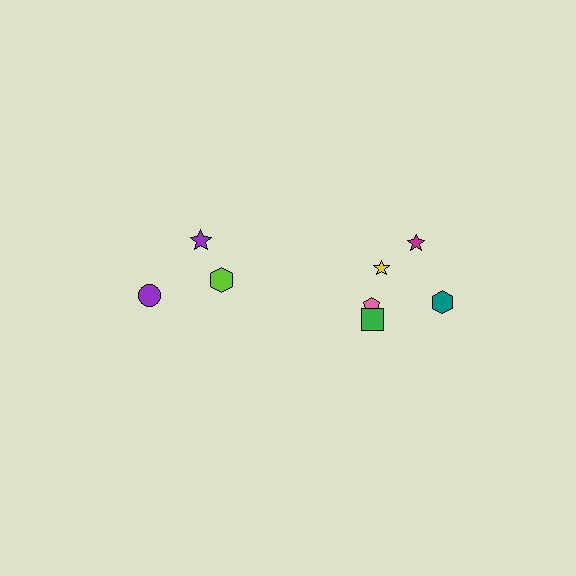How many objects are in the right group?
There are 5 objects.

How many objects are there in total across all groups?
There are 8 objects.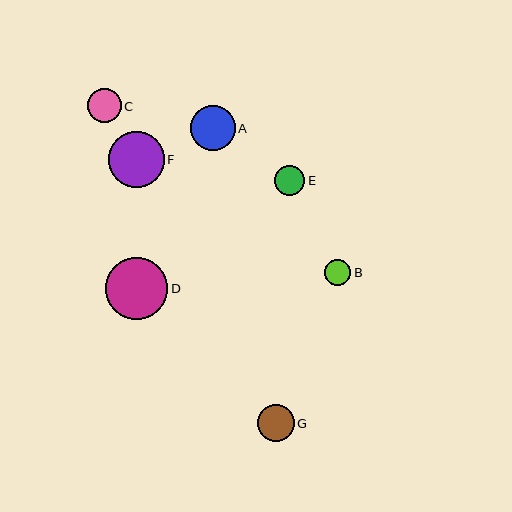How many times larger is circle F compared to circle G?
Circle F is approximately 1.5 times the size of circle G.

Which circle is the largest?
Circle D is the largest with a size of approximately 62 pixels.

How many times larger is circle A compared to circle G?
Circle A is approximately 1.2 times the size of circle G.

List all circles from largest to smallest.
From largest to smallest: D, F, A, G, C, E, B.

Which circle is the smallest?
Circle B is the smallest with a size of approximately 26 pixels.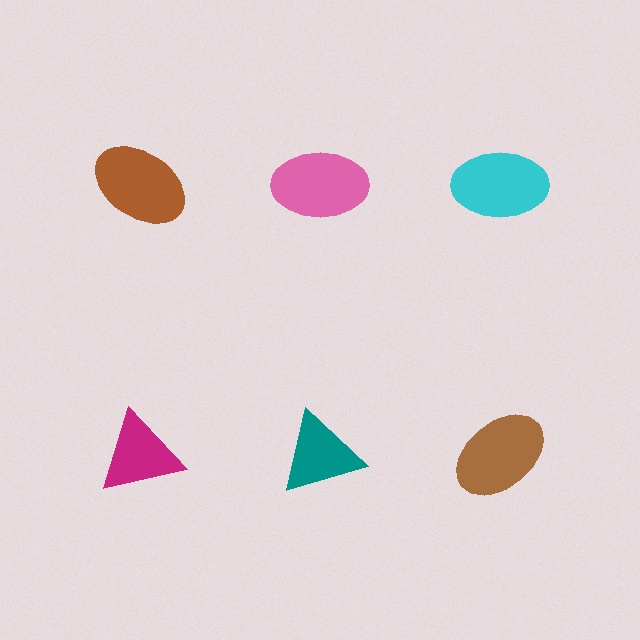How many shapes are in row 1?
3 shapes.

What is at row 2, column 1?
A magenta triangle.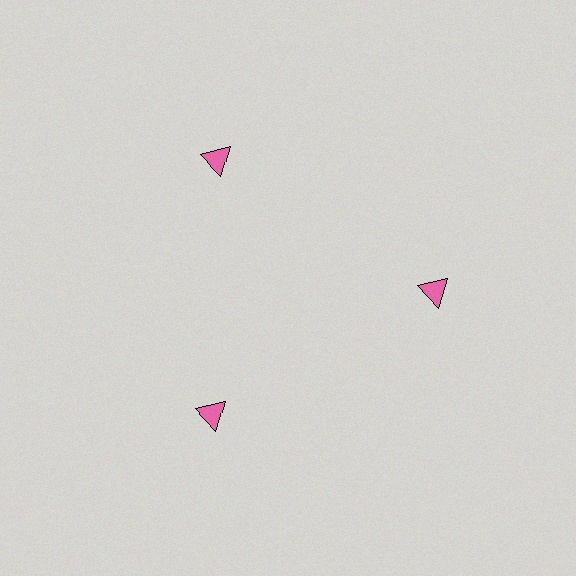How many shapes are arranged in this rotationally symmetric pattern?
There are 3 shapes, arranged in 3 groups of 1.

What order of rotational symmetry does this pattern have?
This pattern has 3-fold rotational symmetry.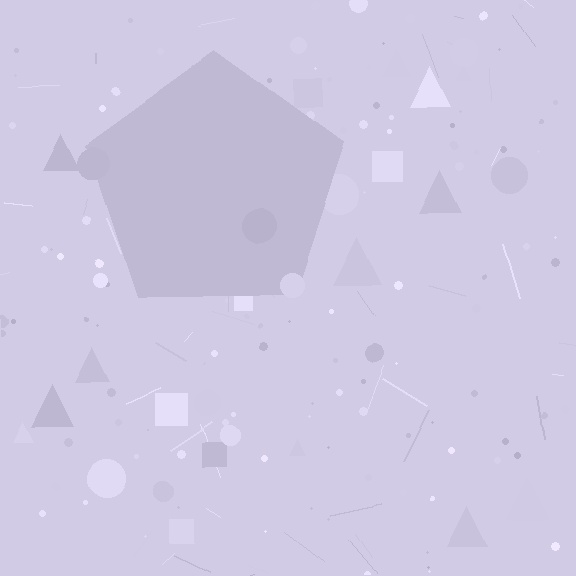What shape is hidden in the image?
A pentagon is hidden in the image.